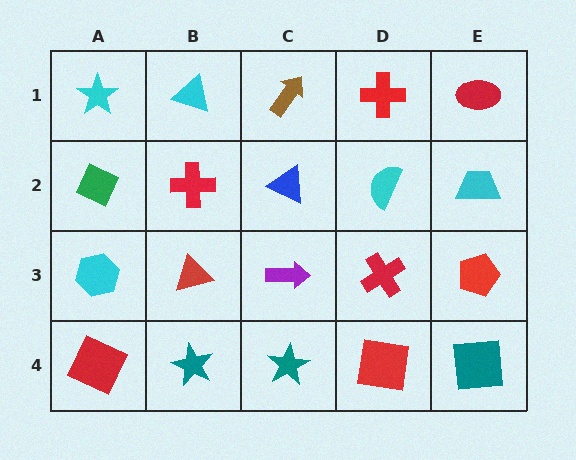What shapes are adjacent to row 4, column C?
A purple arrow (row 3, column C), a teal star (row 4, column B), a red square (row 4, column D).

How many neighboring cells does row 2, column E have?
3.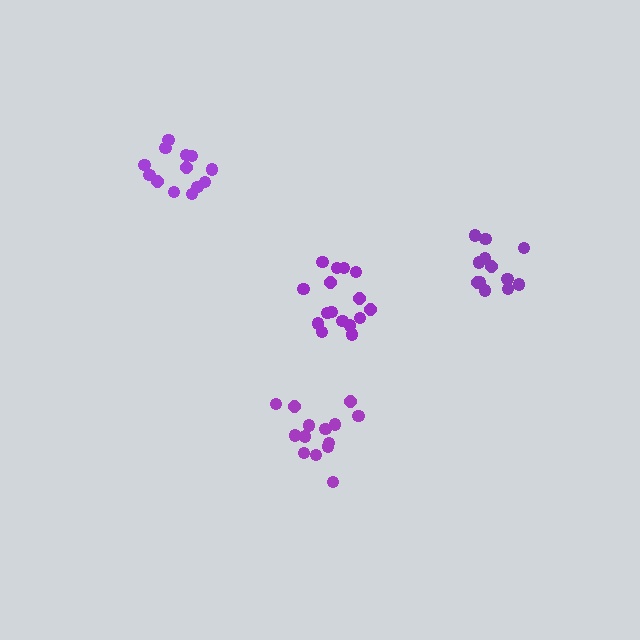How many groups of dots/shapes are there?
There are 4 groups.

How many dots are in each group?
Group 1: 14 dots, Group 2: 16 dots, Group 3: 13 dots, Group 4: 12 dots (55 total).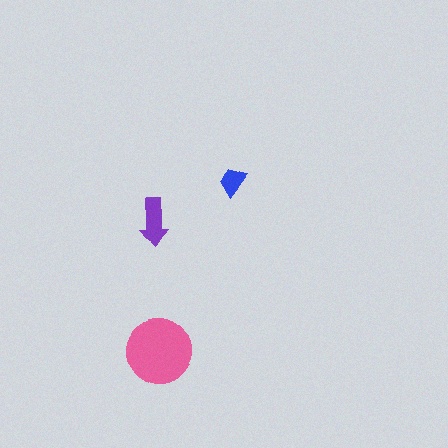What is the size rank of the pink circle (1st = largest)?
1st.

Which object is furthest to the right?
The blue trapezoid is rightmost.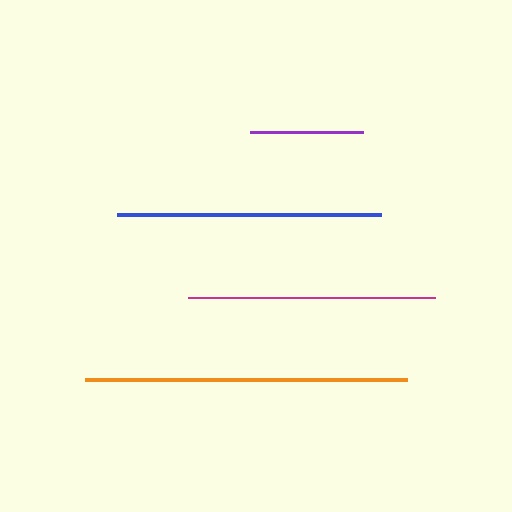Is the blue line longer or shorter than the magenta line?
The blue line is longer than the magenta line.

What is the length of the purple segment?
The purple segment is approximately 113 pixels long.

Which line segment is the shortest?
The purple line is the shortest at approximately 113 pixels.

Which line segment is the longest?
The orange line is the longest at approximately 322 pixels.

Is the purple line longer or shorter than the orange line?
The orange line is longer than the purple line.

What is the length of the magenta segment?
The magenta segment is approximately 247 pixels long.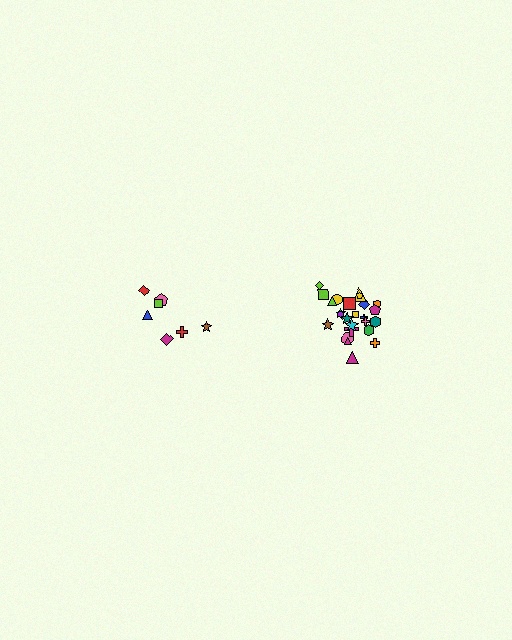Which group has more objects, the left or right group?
The right group.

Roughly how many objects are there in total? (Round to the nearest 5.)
Roughly 30 objects in total.